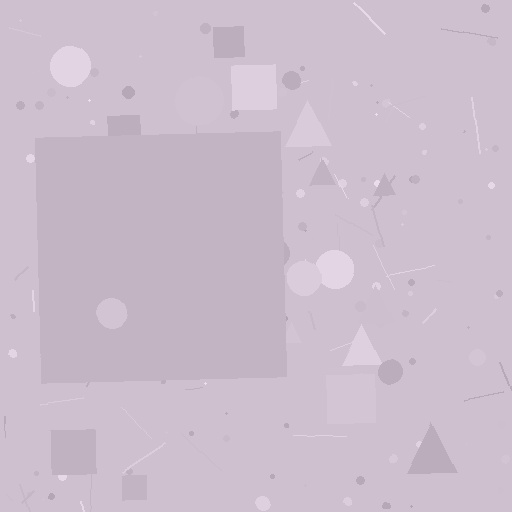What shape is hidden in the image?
A square is hidden in the image.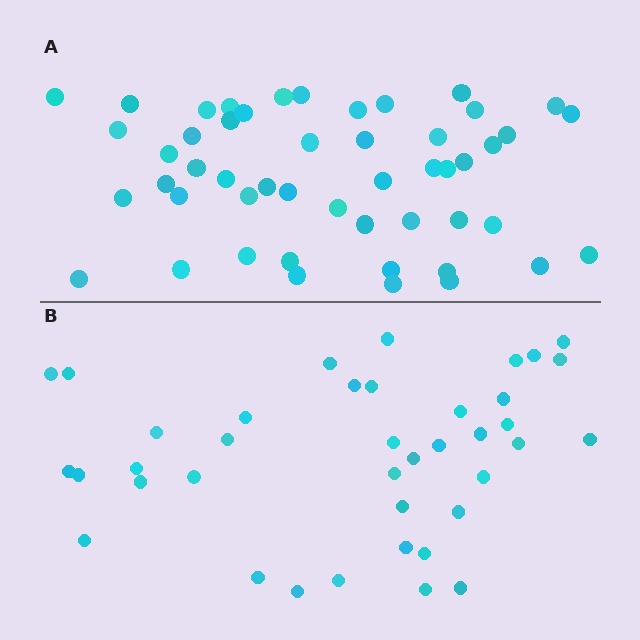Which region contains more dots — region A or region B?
Region A (the top region) has more dots.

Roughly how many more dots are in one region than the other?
Region A has roughly 12 or so more dots than region B.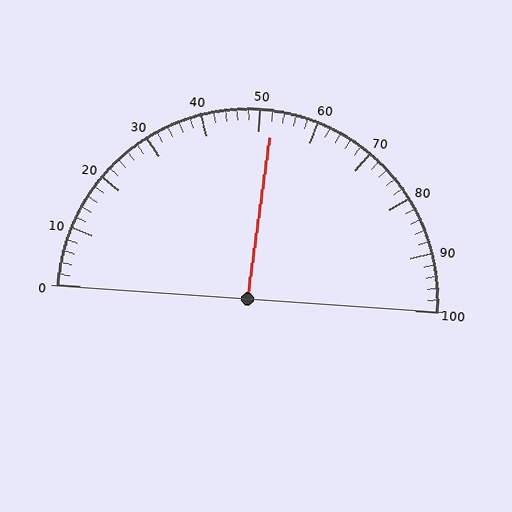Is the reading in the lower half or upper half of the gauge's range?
The reading is in the upper half of the range (0 to 100).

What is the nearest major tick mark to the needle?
The nearest major tick mark is 50.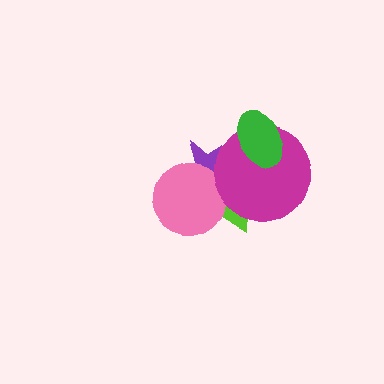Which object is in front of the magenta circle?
The green ellipse is in front of the magenta circle.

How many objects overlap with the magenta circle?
3 objects overlap with the magenta circle.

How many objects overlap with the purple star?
3 objects overlap with the purple star.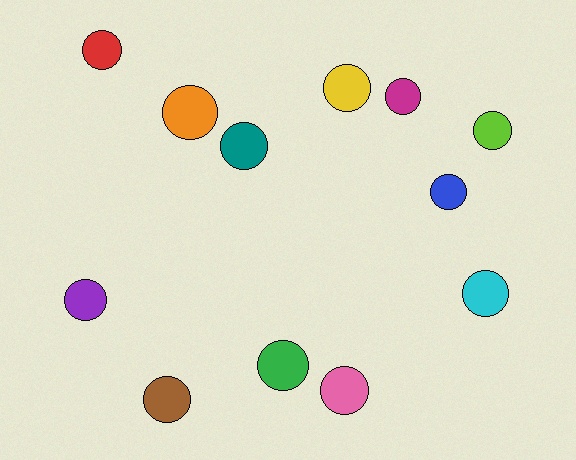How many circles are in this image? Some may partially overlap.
There are 12 circles.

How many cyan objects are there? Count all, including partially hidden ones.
There is 1 cyan object.